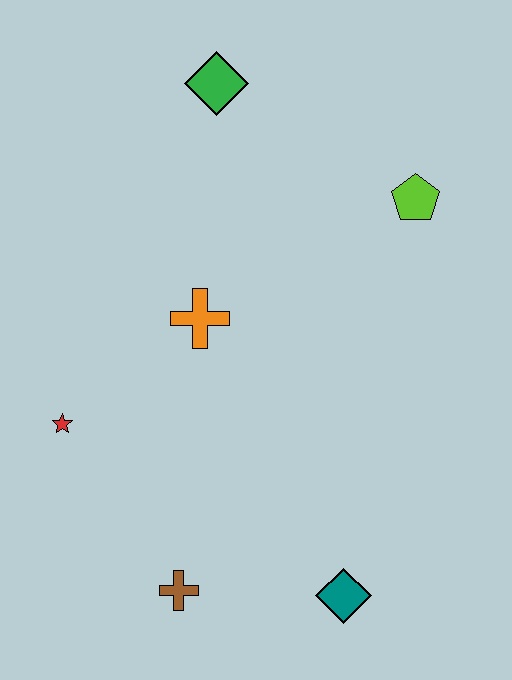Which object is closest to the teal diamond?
The brown cross is closest to the teal diamond.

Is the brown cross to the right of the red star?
Yes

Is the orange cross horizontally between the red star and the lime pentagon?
Yes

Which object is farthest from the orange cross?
The teal diamond is farthest from the orange cross.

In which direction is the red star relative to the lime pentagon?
The red star is to the left of the lime pentagon.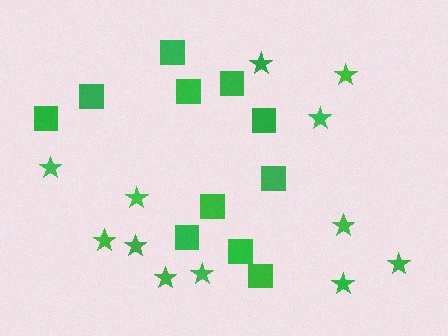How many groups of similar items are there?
There are 2 groups: one group of stars (12) and one group of squares (11).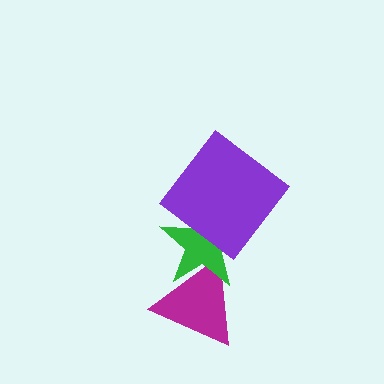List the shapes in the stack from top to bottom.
From top to bottom: the purple diamond, the green star, the magenta triangle.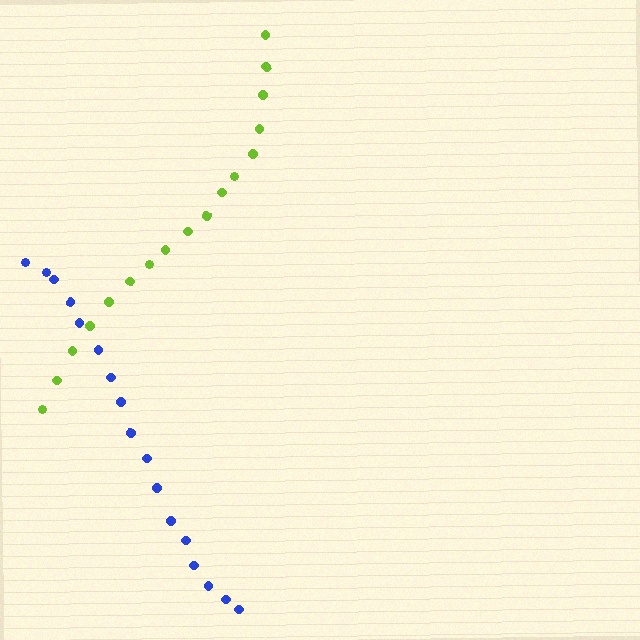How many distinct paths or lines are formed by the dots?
There are 2 distinct paths.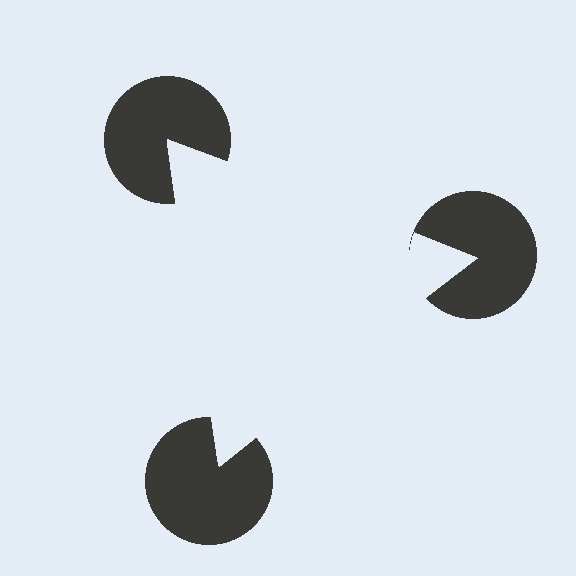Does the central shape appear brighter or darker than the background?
It typically appears slightly brighter than the background, even though no actual brightness change is drawn.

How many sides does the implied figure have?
3 sides.